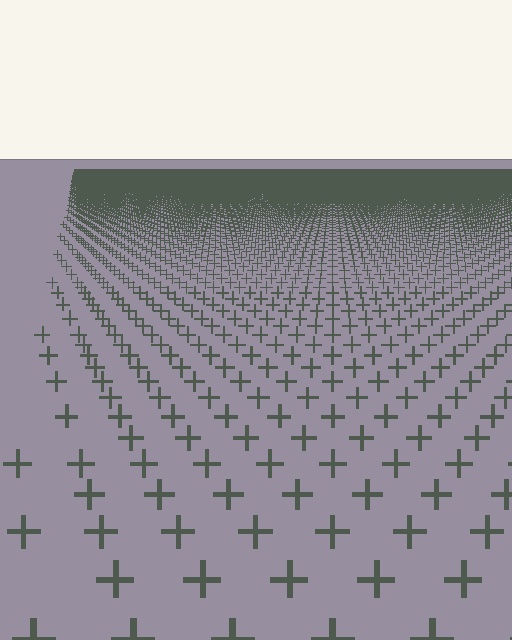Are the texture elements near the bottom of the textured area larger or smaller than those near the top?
Larger. Near the bottom, elements are closer to the viewer and appear at a bigger on-screen size.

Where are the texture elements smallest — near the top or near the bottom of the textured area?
Near the top.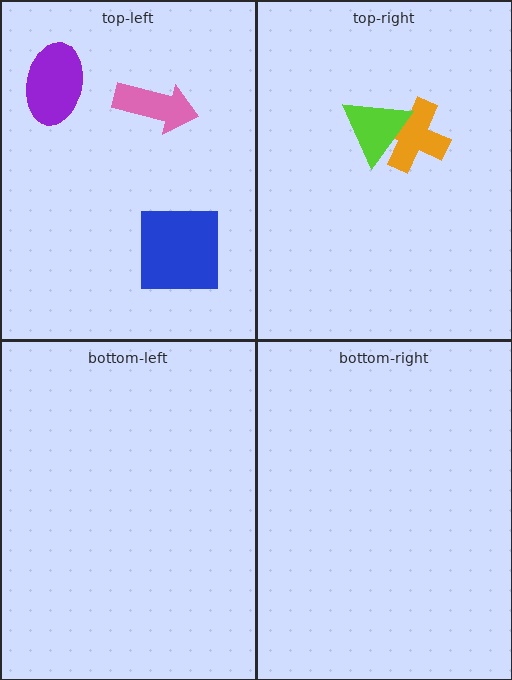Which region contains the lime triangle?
The top-right region.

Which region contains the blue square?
The top-left region.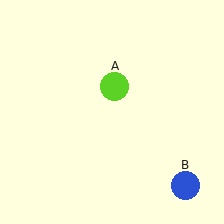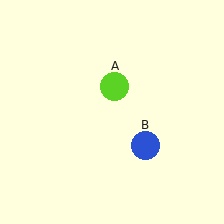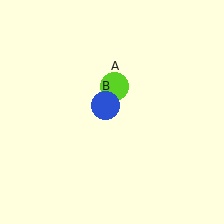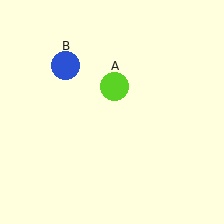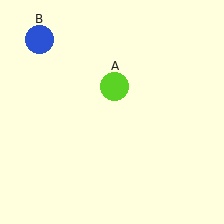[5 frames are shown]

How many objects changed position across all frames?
1 object changed position: blue circle (object B).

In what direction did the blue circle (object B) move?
The blue circle (object B) moved up and to the left.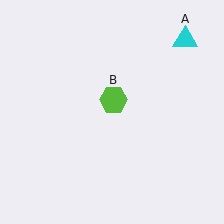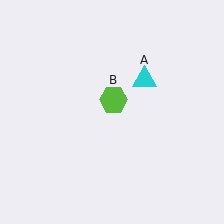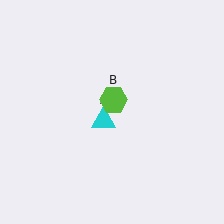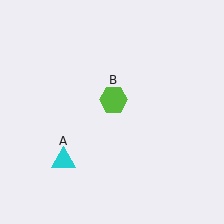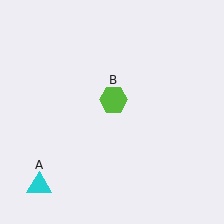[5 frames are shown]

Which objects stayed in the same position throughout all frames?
Lime hexagon (object B) remained stationary.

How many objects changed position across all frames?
1 object changed position: cyan triangle (object A).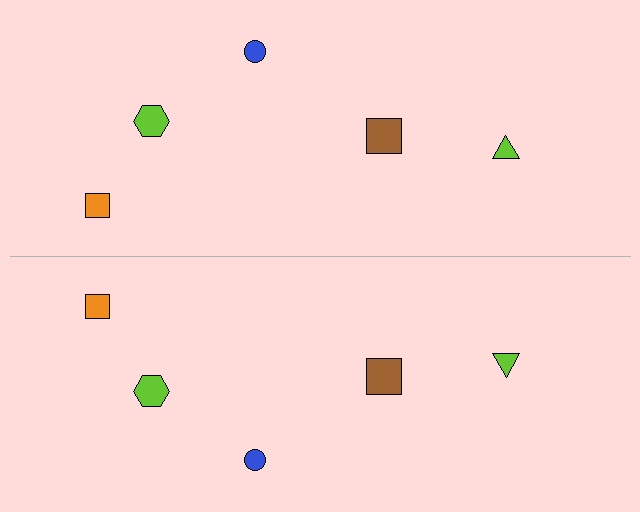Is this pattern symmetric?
Yes, this pattern has bilateral (reflection) symmetry.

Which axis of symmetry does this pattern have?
The pattern has a horizontal axis of symmetry running through the center of the image.